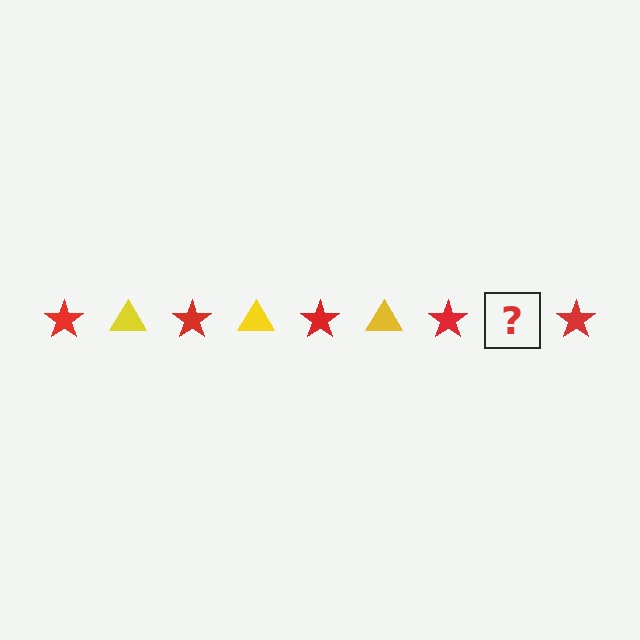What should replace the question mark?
The question mark should be replaced with a yellow triangle.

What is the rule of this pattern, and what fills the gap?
The rule is that the pattern alternates between red star and yellow triangle. The gap should be filled with a yellow triangle.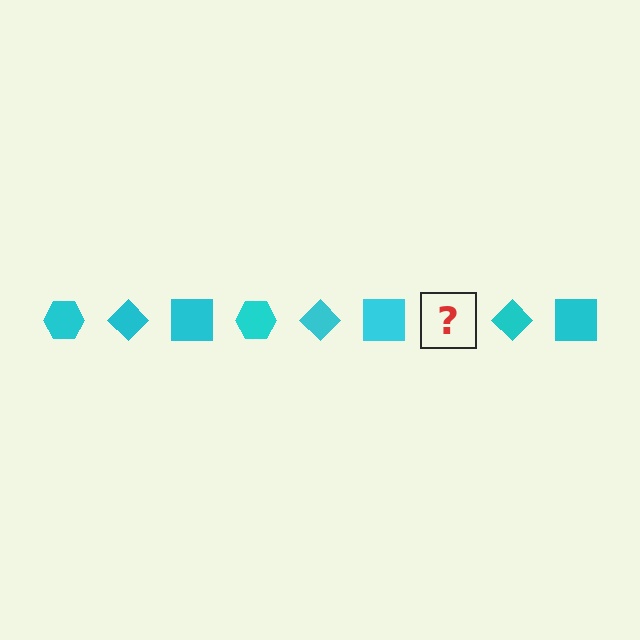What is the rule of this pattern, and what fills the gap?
The rule is that the pattern cycles through hexagon, diamond, square shapes in cyan. The gap should be filled with a cyan hexagon.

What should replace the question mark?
The question mark should be replaced with a cyan hexagon.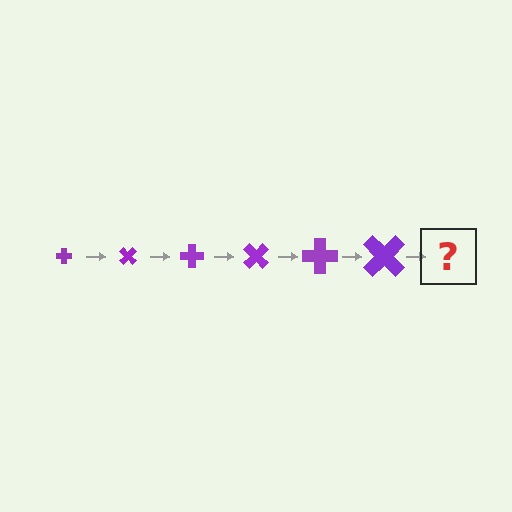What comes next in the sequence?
The next element should be a cross, larger than the previous one and rotated 270 degrees from the start.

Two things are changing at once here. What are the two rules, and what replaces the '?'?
The two rules are that the cross grows larger each step and it rotates 45 degrees each step. The '?' should be a cross, larger than the previous one and rotated 270 degrees from the start.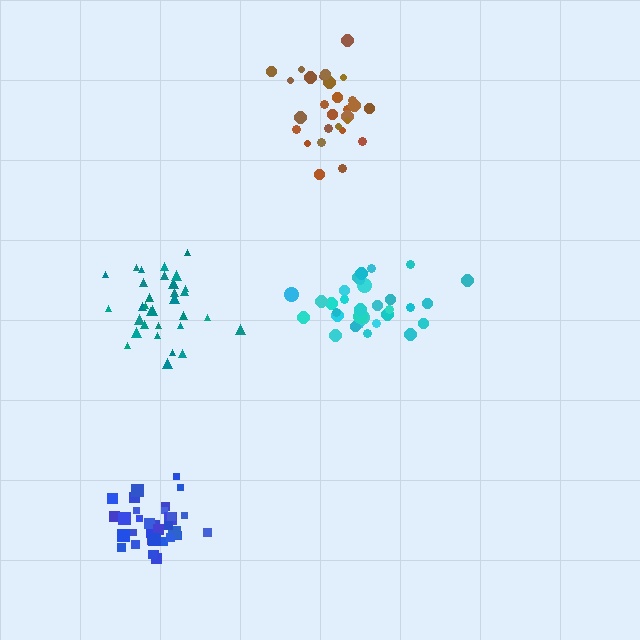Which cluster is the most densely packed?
Blue.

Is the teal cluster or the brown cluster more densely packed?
Brown.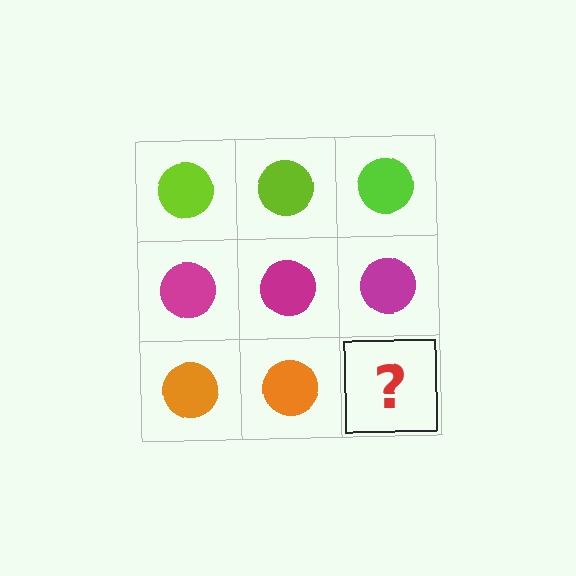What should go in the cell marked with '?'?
The missing cell should contain an orange circle.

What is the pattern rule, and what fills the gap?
The rule is that each row has a consistent color. The gap should be filled with an orange circle.